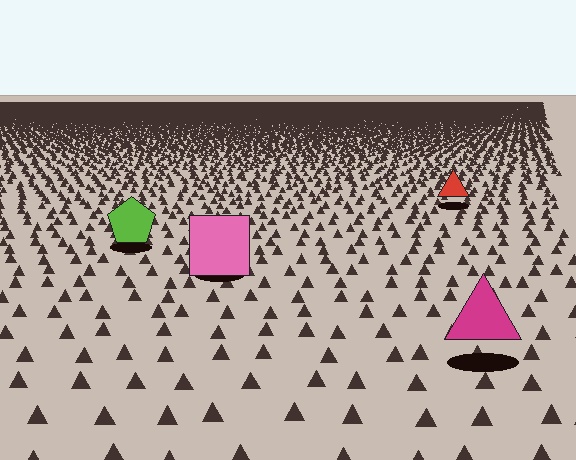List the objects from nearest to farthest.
From nearest to farthest: the magenta triangle, the pink square, the lime pentagon, the red triangle.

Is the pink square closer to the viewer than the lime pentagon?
Yes. The pink square is closer — you can tell from the texture gradient: the ground texture is coarser near it.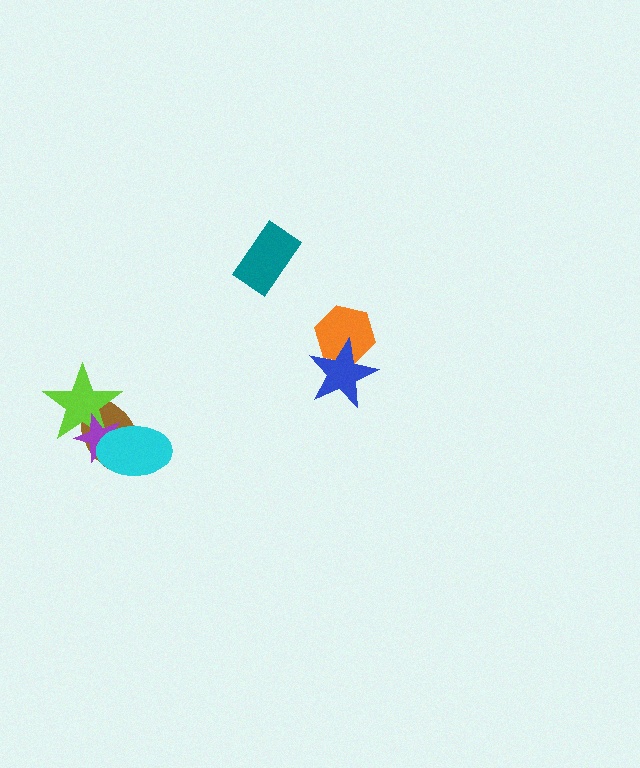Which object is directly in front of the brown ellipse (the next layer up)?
The lime star is directly in front of the brown ellipse.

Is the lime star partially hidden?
Yes, it is partially covered by another shape.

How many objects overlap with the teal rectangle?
0 objects overlap with the teal rectangle.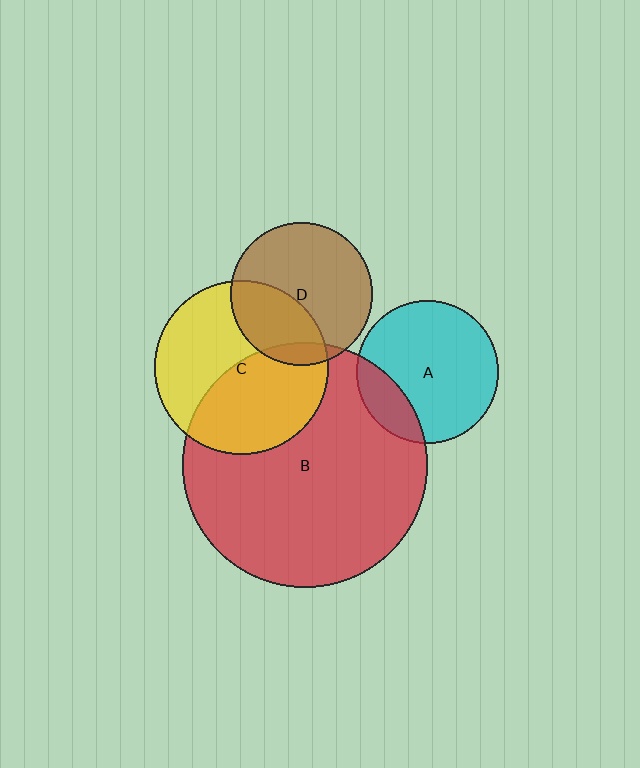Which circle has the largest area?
Circle B (red).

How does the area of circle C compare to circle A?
Approximately 1.5 times.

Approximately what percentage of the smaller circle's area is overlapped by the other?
Approximately 10%.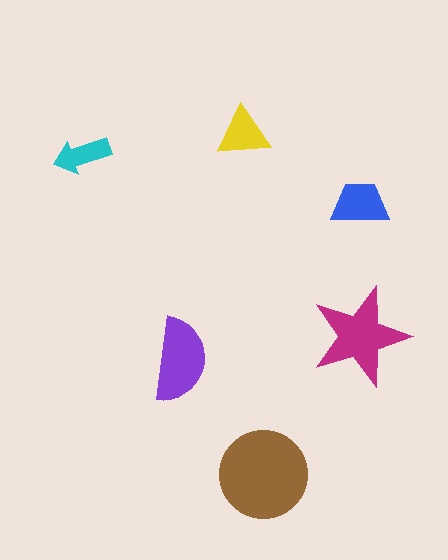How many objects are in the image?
There are 6 objects in the image.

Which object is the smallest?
The cyan arrow.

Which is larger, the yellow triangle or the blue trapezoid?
The blue trapezoid.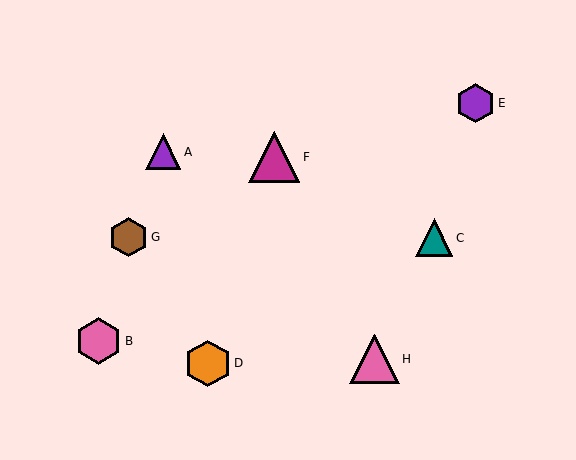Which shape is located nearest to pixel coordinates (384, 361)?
The pink triangle (labeled H) at (375, 359) is nearest to that location.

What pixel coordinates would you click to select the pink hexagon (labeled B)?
Click at (98, 341) to select the pink hexagon B.